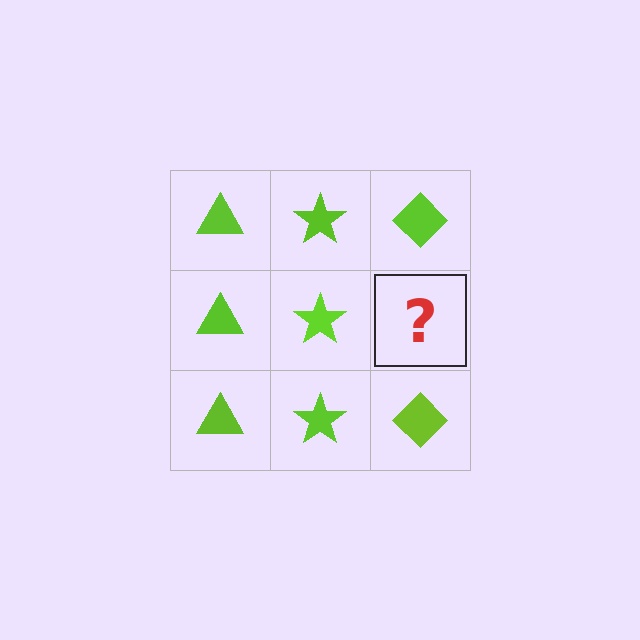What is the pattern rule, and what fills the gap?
The rule is that each column has a consistent shape. The gap should be filled with a lime diamond.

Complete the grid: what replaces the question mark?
The question mark should be replaced with a lime diamond.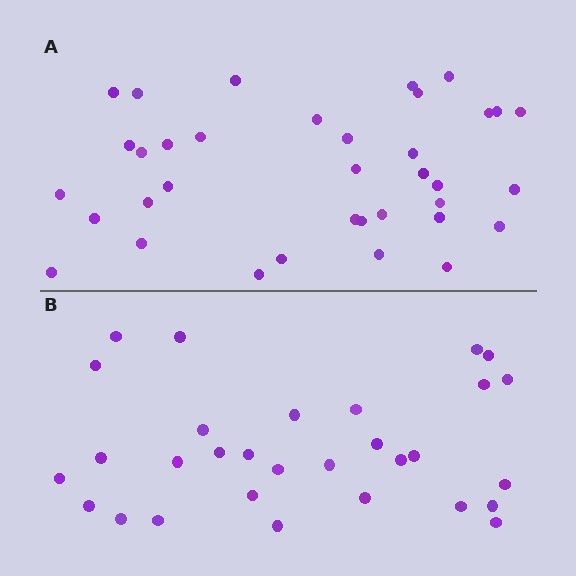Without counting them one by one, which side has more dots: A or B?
Region A (the top region) has more dots.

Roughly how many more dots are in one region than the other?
Region A has about 6 more dots than region B.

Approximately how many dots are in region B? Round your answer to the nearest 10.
About 30 dots.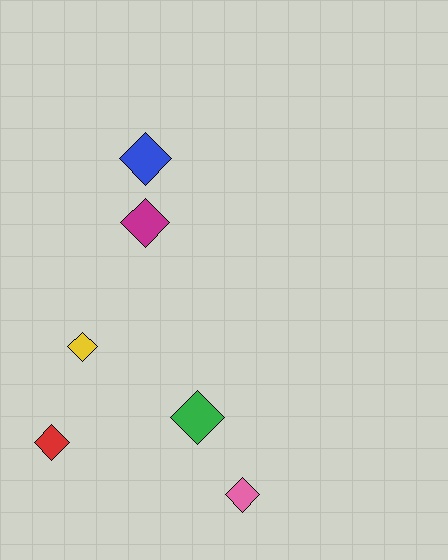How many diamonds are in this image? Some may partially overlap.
There are 6 diamonds.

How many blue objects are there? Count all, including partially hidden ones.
There is 1 blue object.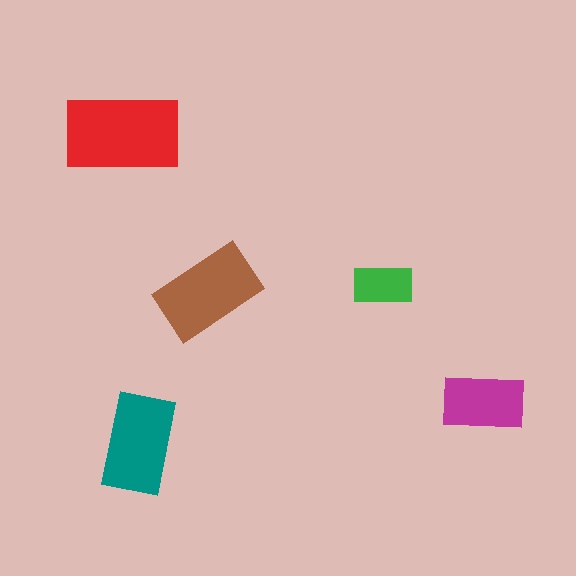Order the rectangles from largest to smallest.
the red one, the brown one, the teal one, the magenta one, the green one.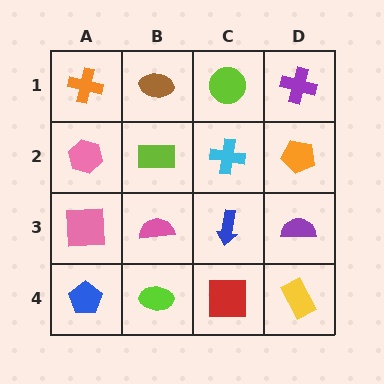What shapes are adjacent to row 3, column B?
A lime rectangle (row 2, column B), a lime ellipse (row 4, column B), a pink square (row 3, column A), a blue arrow (row 3, column C).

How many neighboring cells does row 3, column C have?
4.